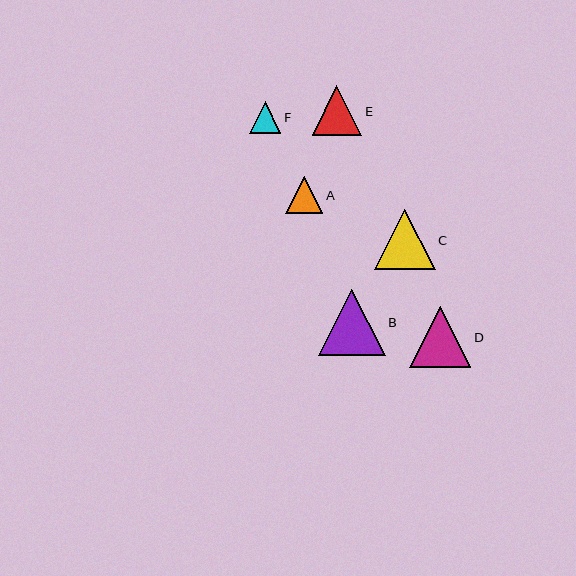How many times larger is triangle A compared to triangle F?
Triangle A is approximately 1.2 times the size of triangle F.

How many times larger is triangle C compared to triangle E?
Triangle C is approximately 1.2 times the size of triangle E.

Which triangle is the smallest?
Triangle F is the smallest with a size of approximately 32 pixels.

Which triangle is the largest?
Triangle B is the largest with a size of approximately 67 pixels.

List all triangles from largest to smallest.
From largest to smallest: B, D, C, E, A, F.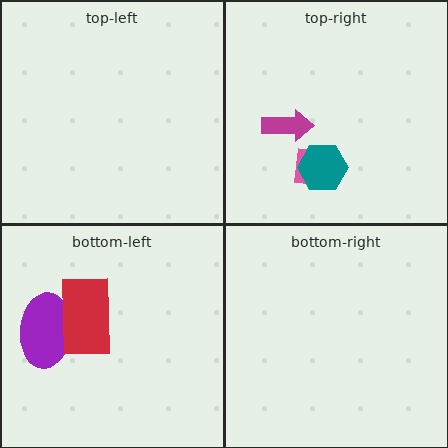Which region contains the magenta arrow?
The top-right region.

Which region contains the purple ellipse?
The bottom-left region.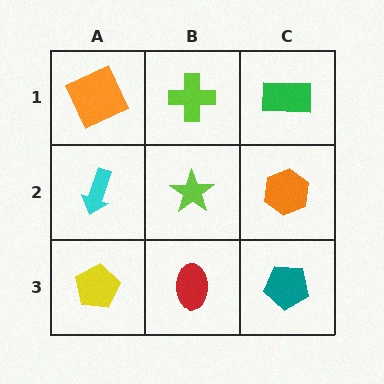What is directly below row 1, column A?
A cyan arrow.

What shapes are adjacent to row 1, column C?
An orange hexagon (row 2, column C), a lime cross (row 1, column B).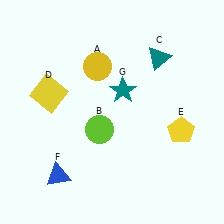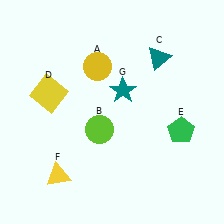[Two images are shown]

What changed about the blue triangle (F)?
In Image 1, F is blue. In Image 2, it changed to yellow.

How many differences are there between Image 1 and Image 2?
There are 2 differences between the two images.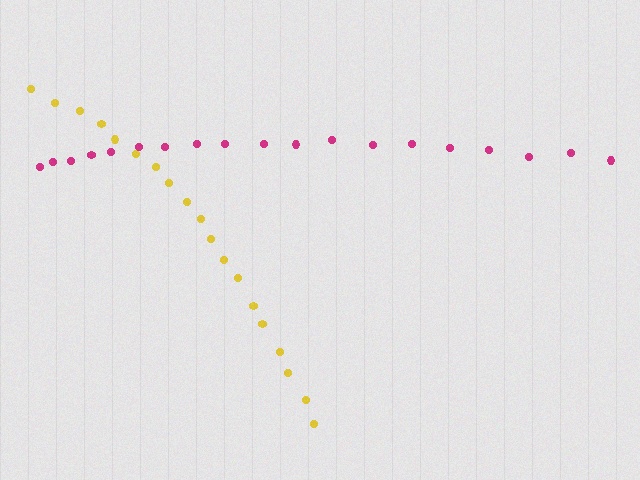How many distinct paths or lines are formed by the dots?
There are 2 distinct paths.